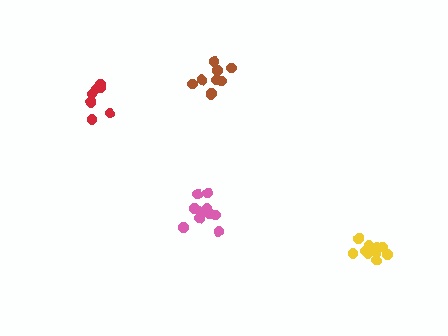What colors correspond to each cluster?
The clusters are colored: red, yellow, pink, brown.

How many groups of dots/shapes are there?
There are 4 groups.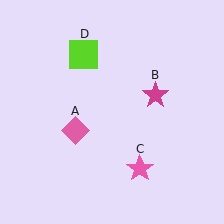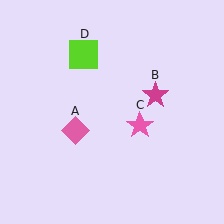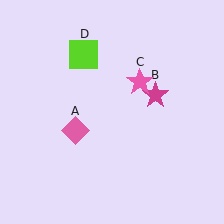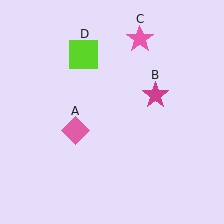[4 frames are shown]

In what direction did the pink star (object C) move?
The pink star (object C) moved up.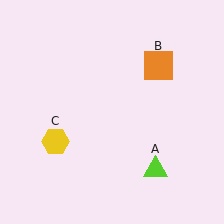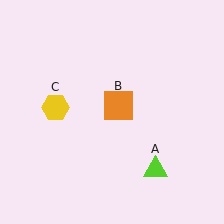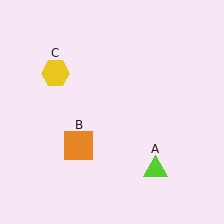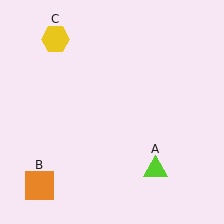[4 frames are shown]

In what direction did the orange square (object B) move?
The orange square (object B) moved down and to the left.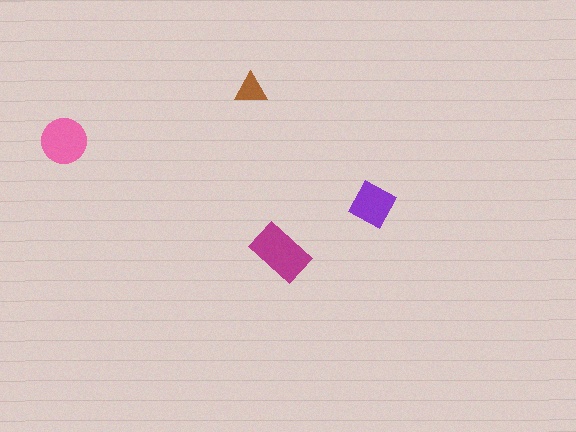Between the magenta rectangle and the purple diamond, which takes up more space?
The magenta rectangle.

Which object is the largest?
The magenta rectangle.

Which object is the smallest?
The brown triangle.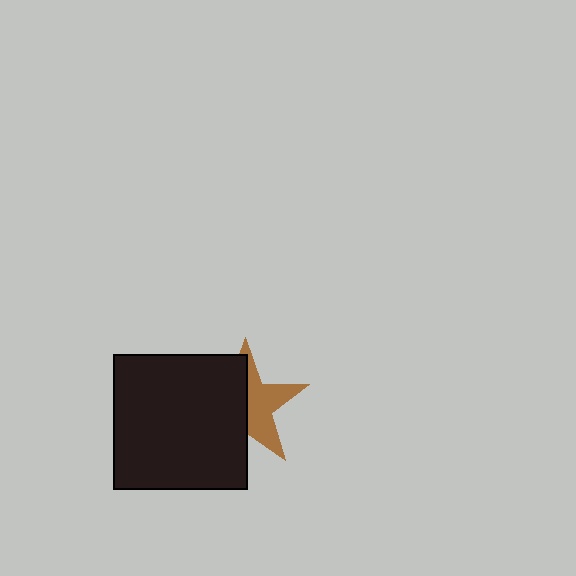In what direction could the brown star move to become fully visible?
The brown star could move right. That would shift it out from behind the black square entirely.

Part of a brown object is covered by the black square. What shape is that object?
It is a star.